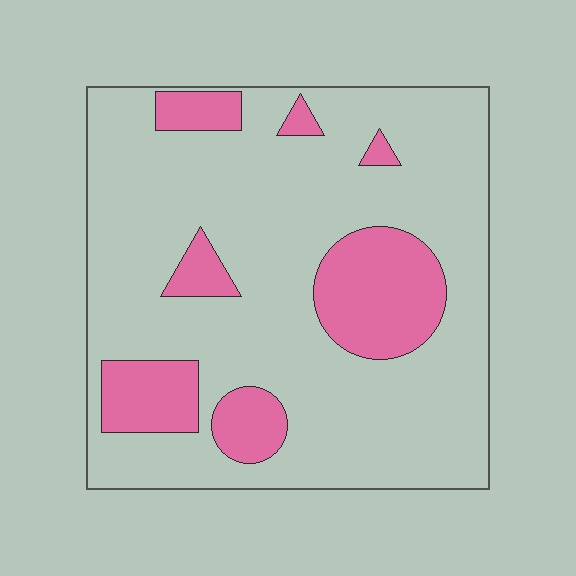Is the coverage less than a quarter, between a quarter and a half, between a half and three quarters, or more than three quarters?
Less than a quarter.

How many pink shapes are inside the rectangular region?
7.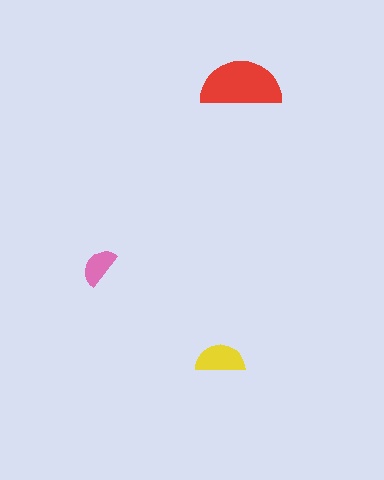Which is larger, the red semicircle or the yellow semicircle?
The red one.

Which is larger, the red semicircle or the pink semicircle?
The red one.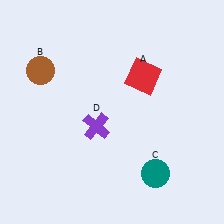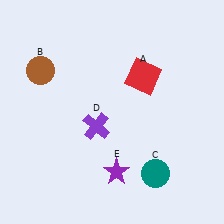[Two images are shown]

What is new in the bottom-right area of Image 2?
A purple star (E) was added in the bottom-right area of Image 2.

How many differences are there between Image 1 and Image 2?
There is 1 difference between the two images.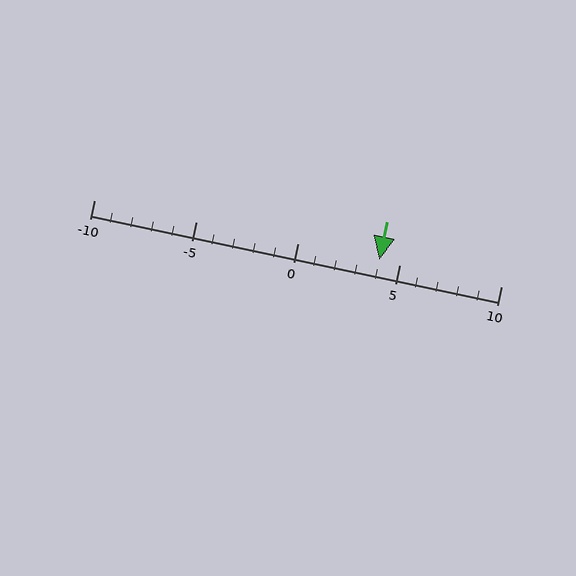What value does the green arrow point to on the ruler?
The green arrow points to approximately 4.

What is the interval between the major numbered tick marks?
The major tick marks are spaced 5 units apart.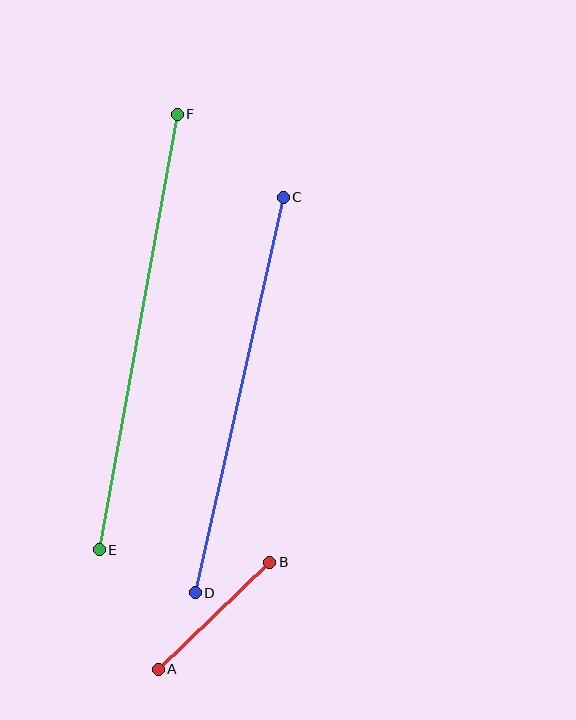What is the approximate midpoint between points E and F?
The midpoint is at approximately (138, 332) pixels.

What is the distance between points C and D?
The distance is approximately 405 pixels.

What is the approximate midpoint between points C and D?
The midpoint is at approximately (239, 395) pixels.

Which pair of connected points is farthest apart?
Points E and F are farthest apart.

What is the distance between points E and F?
The distance is approximately 442 pixels.